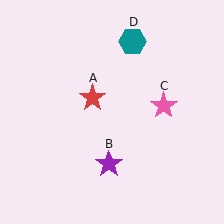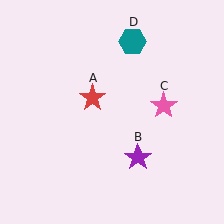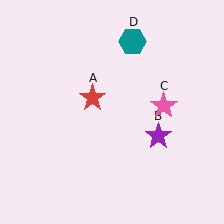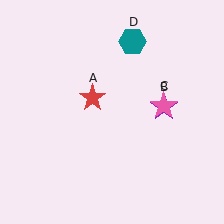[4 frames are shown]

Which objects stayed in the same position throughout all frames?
Red star (object A) and pink star (object C) and teal hexagon (object D) remained stationary.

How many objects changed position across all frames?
1 object changed position: purple star (object B).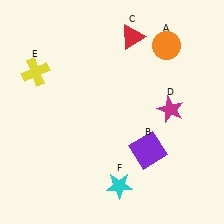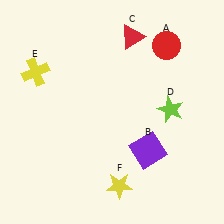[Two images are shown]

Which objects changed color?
A changed from orange to red. D changed from magenta to lime. F changed from cyan to yellow.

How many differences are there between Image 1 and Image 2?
There are 3 differences between the two images.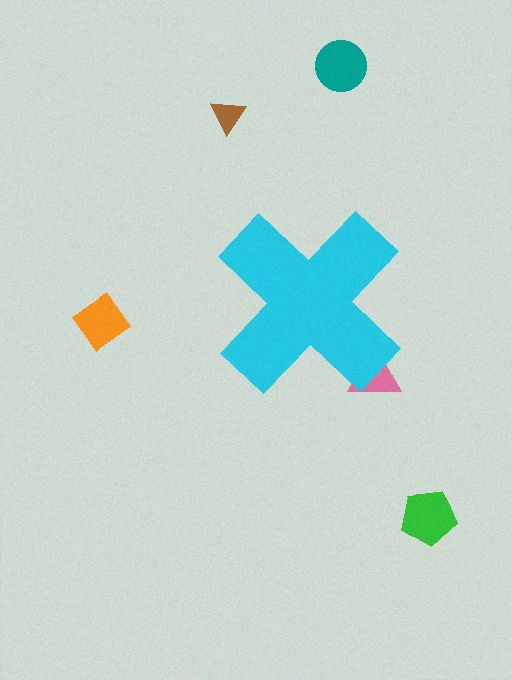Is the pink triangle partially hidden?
Yes, the pink triangle is partially hidden behind the cyan cross.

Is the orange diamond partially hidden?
No, the orange diamond is fully visible.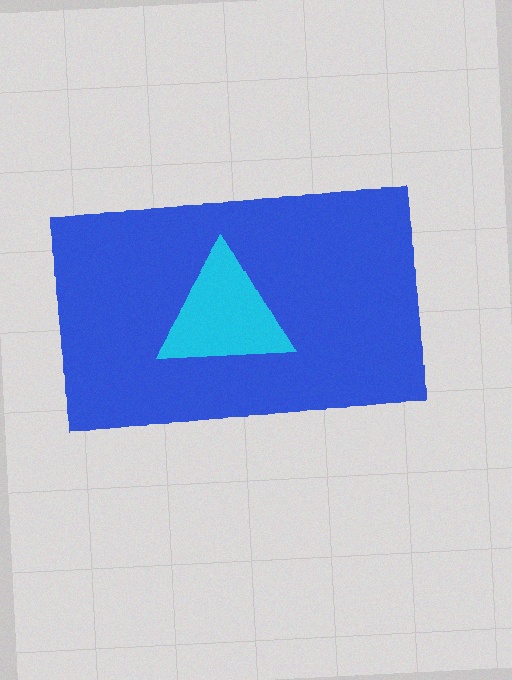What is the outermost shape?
The blue rectangle.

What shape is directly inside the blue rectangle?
The cyan triangle.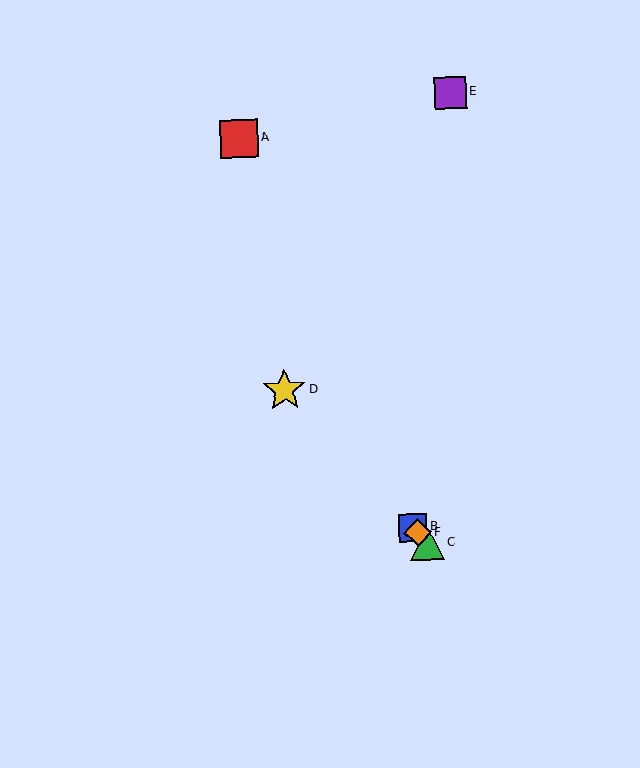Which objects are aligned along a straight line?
Objects B, C, D, F are aligned along a straight line.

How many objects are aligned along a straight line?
4 objects (B, C, D, F) are aligned along a straight line.